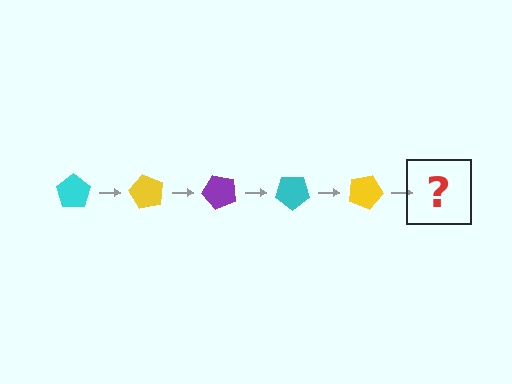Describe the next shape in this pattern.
It should be a purple pentagon, rotated 300 degrees from the start.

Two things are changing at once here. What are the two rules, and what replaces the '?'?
The two rules are that it rotates 60 degrees each step and the color cycles through cyan, yellow, and purple. The '?' should be a purple pentagon, rotated 300 degrees from the start.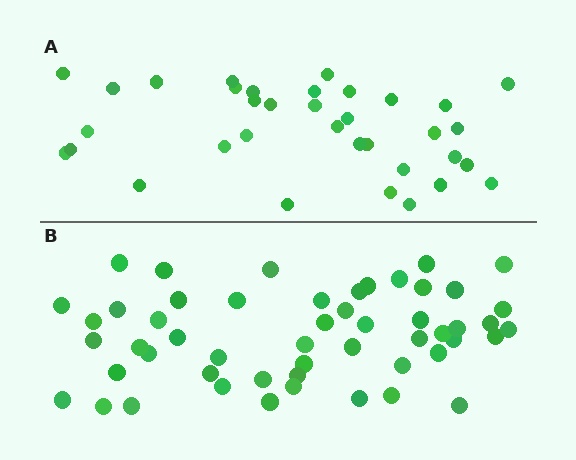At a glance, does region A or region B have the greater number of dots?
Region B (the bottom region) has more dots.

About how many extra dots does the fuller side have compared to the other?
Region B has approximately 15 more dots than region A.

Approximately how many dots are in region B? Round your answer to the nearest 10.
About 50 dots. (The exact count is 52, which rounds to 50.)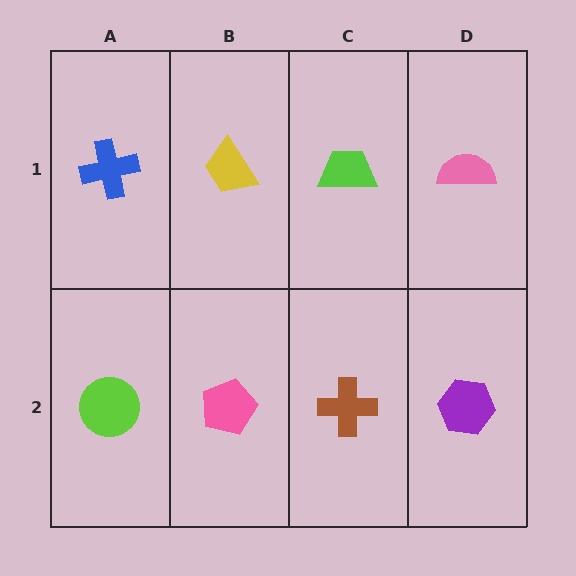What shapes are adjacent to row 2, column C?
A lime trapezoid (row 1, column C), a pink pentagon (row 2, column B), a purple hexagon (row 2, column D).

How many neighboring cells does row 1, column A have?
2.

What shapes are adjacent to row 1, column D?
A purple hexagon (row 2, column D), a lime trapezoid (row 1, column C).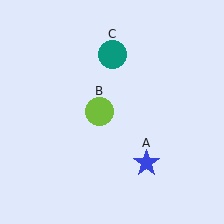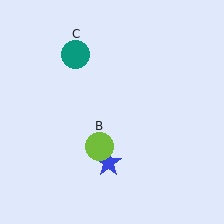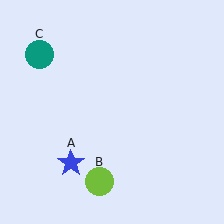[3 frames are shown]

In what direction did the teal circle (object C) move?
The teal circle (object C) moved left.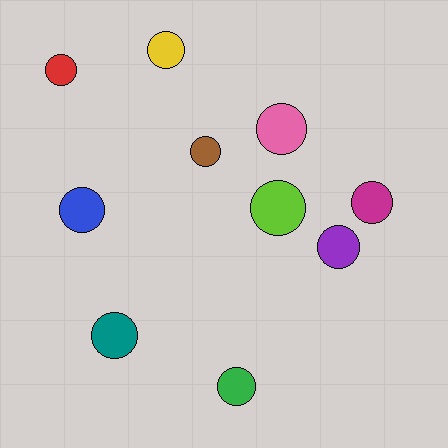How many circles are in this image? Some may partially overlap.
There are 10 circles.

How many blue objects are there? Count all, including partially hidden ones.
There is 1 blue object.